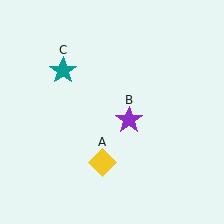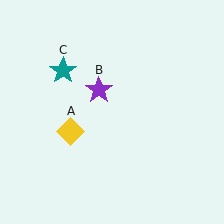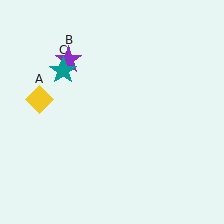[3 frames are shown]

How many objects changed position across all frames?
2 objects changed position: yellow diamond (object A), purple star (object B).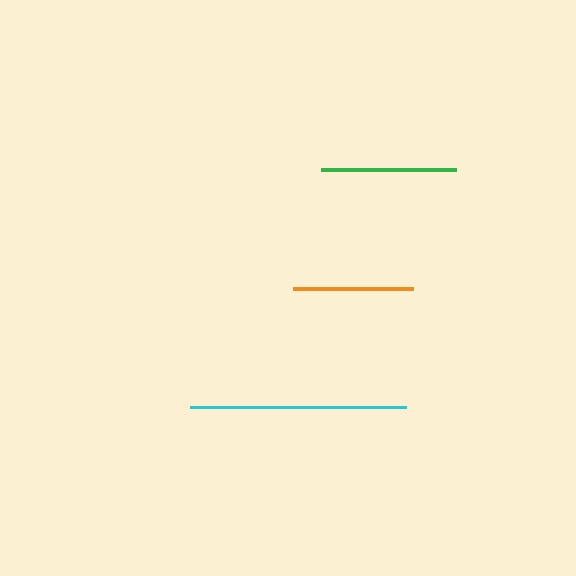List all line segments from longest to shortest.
From longest to shortest: cyan, green, orange.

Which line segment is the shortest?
The orange line is the shortest at approximately 120 pixels.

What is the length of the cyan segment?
The cyan segment is approximately 216 pixels long.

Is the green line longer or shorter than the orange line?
The green line is longer than the orange line.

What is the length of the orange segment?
The orange segment is approximately 120 pixels long.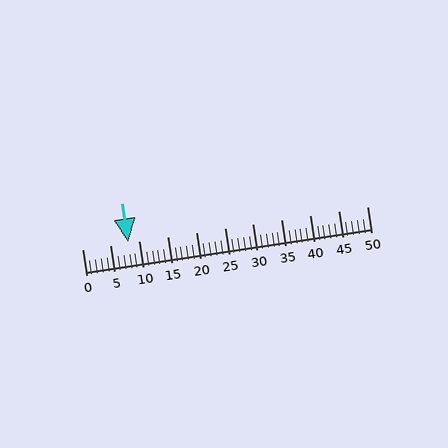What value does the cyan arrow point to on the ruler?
The cyan arrow points to approximately 8.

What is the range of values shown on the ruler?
The ruler shows values from 0 to 50.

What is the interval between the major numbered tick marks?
The major tick marks are spaced 5 units apart.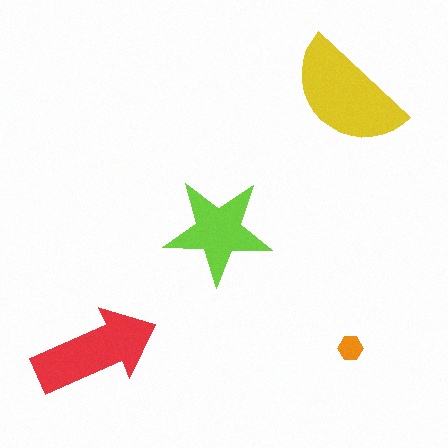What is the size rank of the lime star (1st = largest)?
3rd.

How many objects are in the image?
There are 4 objects in the image.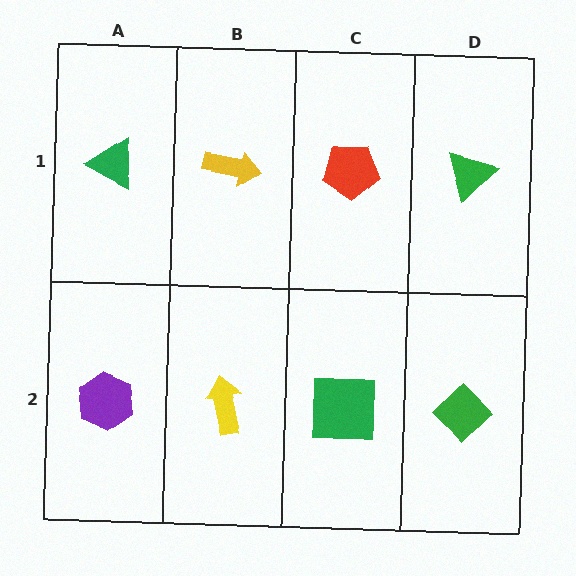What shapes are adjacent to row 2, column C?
A red pentagon (row 1, column C), a yellow arrow (row 2, column B), a green diamond (row 2, column D).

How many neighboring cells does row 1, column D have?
2.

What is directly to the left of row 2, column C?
A yellow arrow.